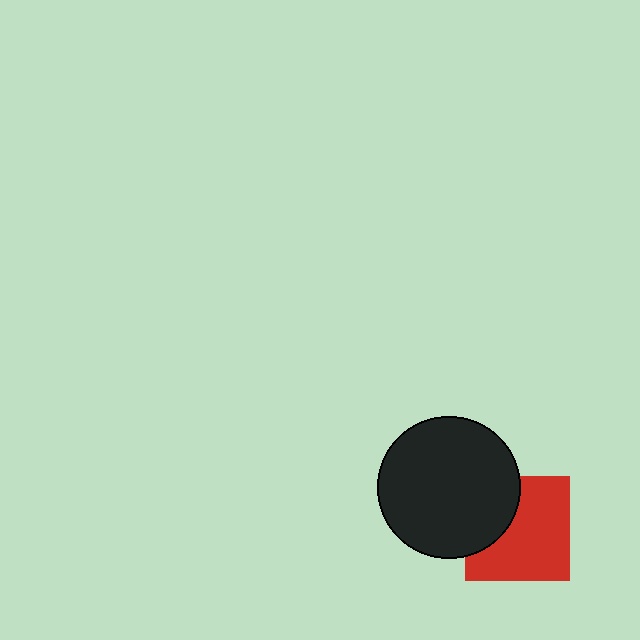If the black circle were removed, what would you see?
You would see the complete red square.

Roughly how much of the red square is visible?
Most of it is visible (roughly 68%).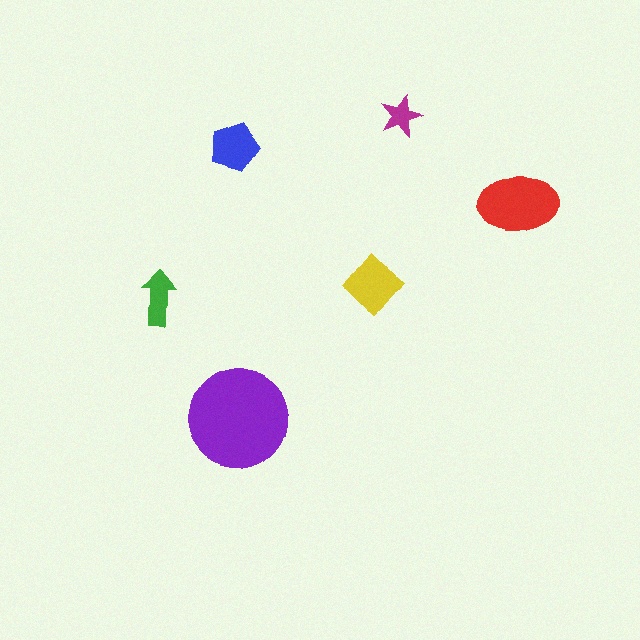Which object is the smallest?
The magenta star.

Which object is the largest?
The purple circle.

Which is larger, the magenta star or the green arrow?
The green arrow.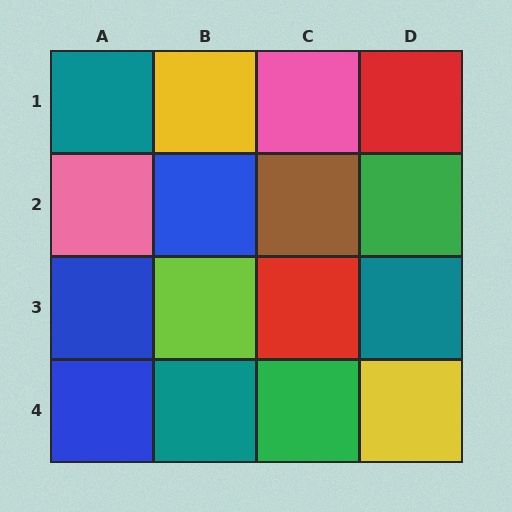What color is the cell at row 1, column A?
Teal.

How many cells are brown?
1 cell is brown.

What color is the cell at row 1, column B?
Yellow.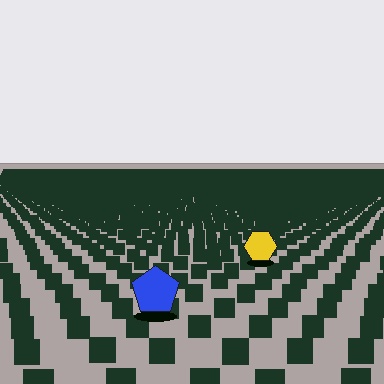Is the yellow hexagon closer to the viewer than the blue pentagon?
No. The blue pentagon is closer — you can tell from the texture gradient: the ground texture is coarser near it.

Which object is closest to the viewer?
The blue pentagon is closest. The texture marks near it are larger and more spread out.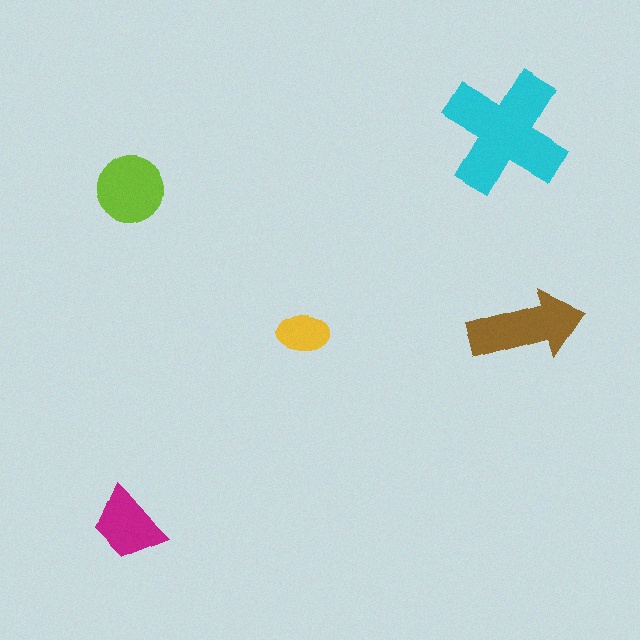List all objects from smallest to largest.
The yellow ellipse, the magenta trapezoid, the lime circle, the brown arrow, the cyan cross.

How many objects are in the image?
There are 5 objects in the image.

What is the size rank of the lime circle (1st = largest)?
3rd.